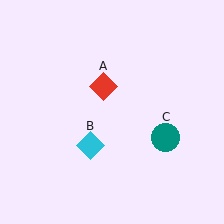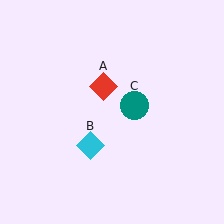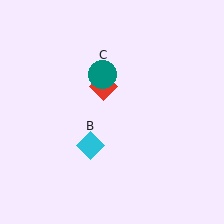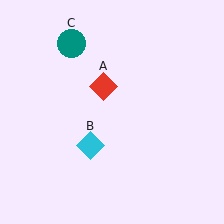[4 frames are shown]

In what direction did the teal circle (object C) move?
The teal circle (object C) moved up and to the left.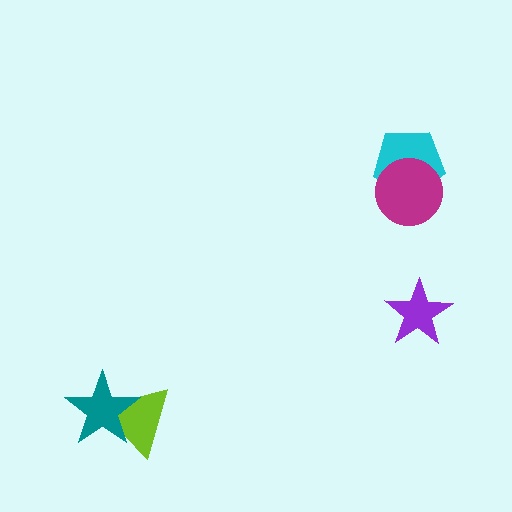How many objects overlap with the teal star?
1 object overlaps with the teal star.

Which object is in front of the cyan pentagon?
The magenta circle is in front of the cyan pentagon.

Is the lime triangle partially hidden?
Yes, it is partially covered by another shape.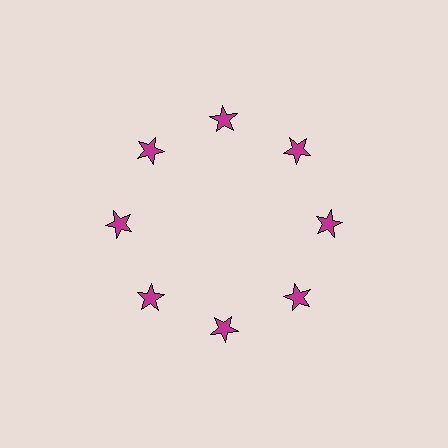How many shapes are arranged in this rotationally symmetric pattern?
There are 8 shapes, arranged in 8 groups of 1.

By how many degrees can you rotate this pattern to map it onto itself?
The pattern maps onto itself every 45 degrees of rotation.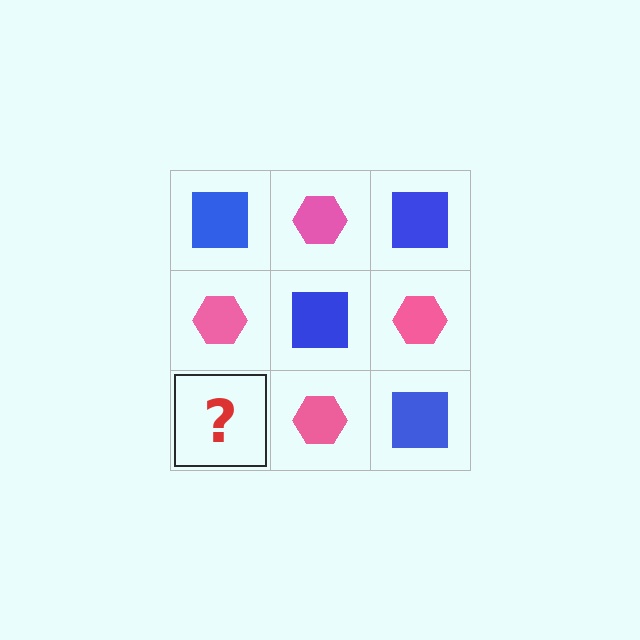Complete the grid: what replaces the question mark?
The question mark should be replaced with a blue square.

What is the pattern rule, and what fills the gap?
The rule is that it alternates blue square and pink hexagon in a checkerboard pattern. The gap should be filled with a blue square.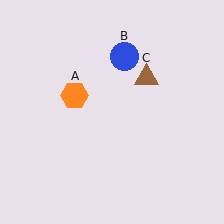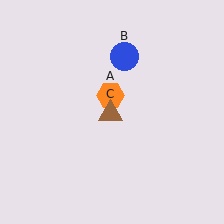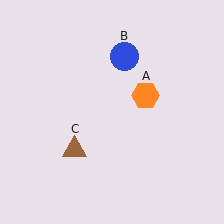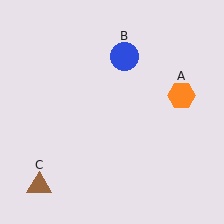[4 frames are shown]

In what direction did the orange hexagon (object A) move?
The orange hexagon (object A) moved right.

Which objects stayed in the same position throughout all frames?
Blue circle (object B) remained stationary.